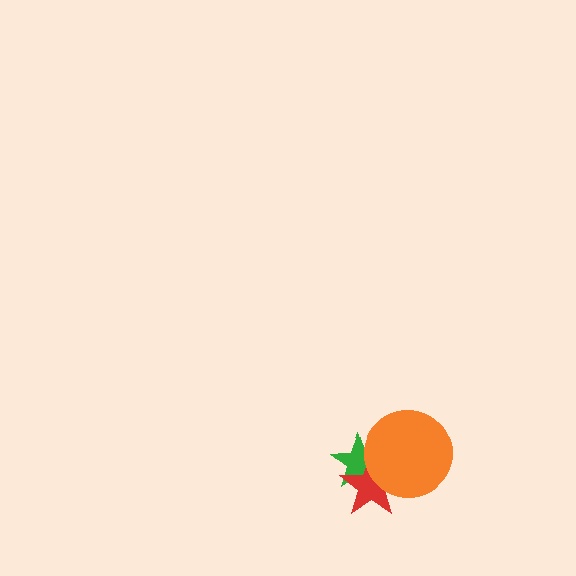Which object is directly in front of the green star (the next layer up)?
The red star is directly in front of the green star.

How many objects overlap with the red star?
2 objects overlap with the red star.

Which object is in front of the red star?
The orange circle is in front of the red star.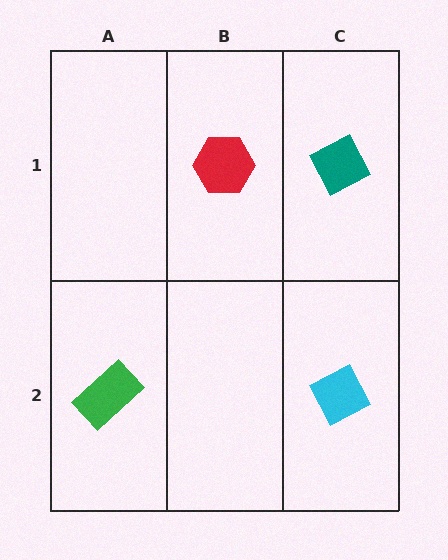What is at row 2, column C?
A cyan diamond.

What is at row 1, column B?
A red hexagon.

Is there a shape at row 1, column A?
No, that cell is empty.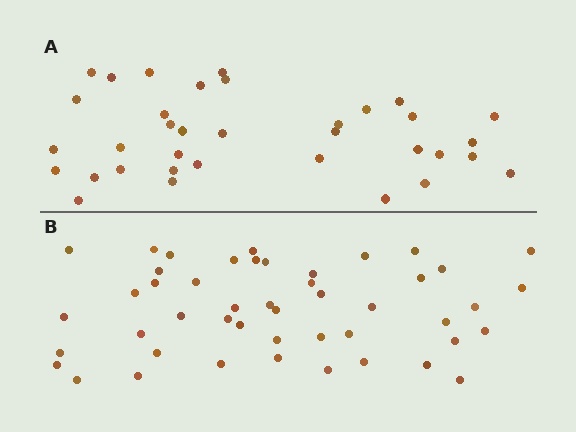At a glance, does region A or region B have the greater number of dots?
Region B (the bottom region) has more dots.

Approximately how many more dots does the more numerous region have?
Region B has roughly 12 or so more dots than region A.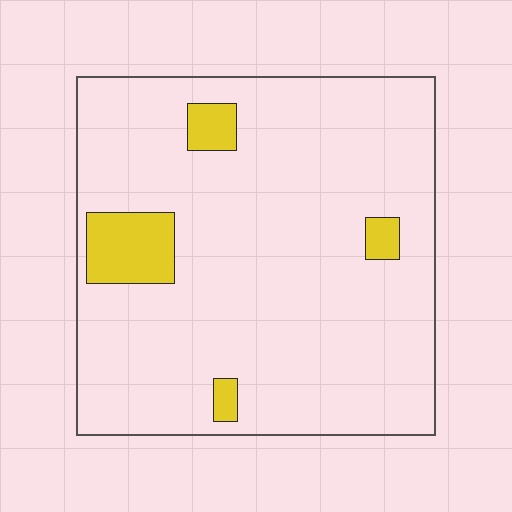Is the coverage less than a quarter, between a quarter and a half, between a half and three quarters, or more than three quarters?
Less than a quarter.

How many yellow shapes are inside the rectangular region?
4.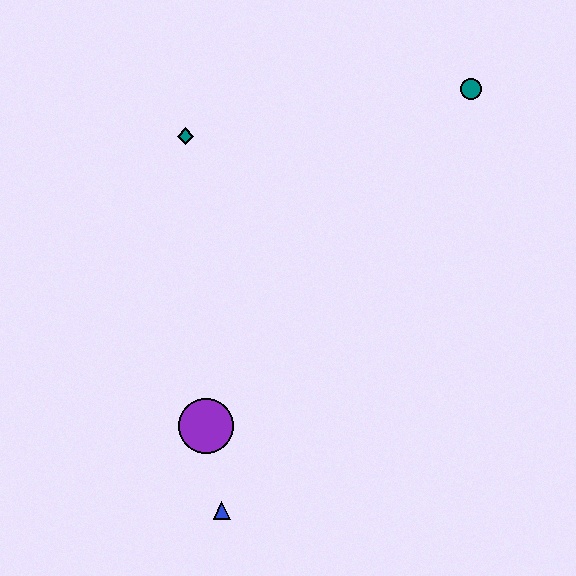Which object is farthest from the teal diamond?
The blue triangle is farthest from the teal diamond.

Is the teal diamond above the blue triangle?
Yes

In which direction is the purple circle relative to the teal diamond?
The purple circle is below the teal diamond.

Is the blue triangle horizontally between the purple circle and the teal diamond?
No